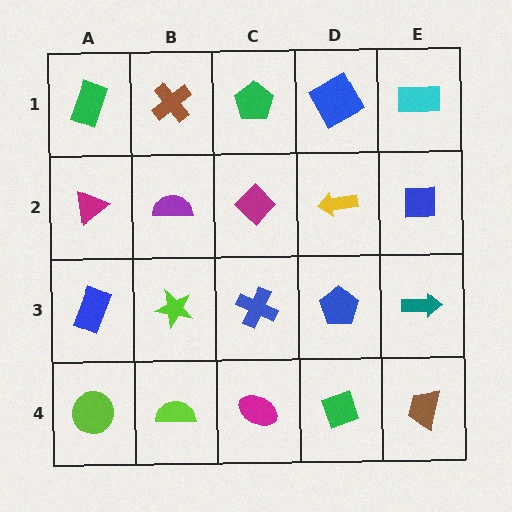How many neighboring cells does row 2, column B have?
4.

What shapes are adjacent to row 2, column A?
A green rectangle (row 1, column A), a blue rectangle (row 3, column A), a purple semicircle (row 2, column B).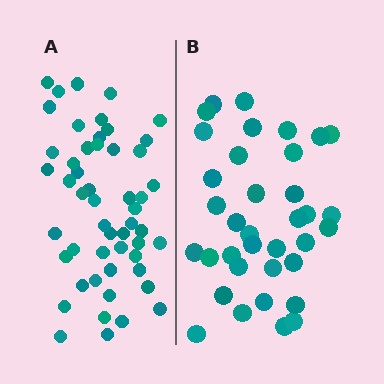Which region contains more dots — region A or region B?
Region A (the left region) has more dots.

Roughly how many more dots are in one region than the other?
Region A has approximately 15 more dots than region B.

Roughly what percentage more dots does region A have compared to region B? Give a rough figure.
About 45% more.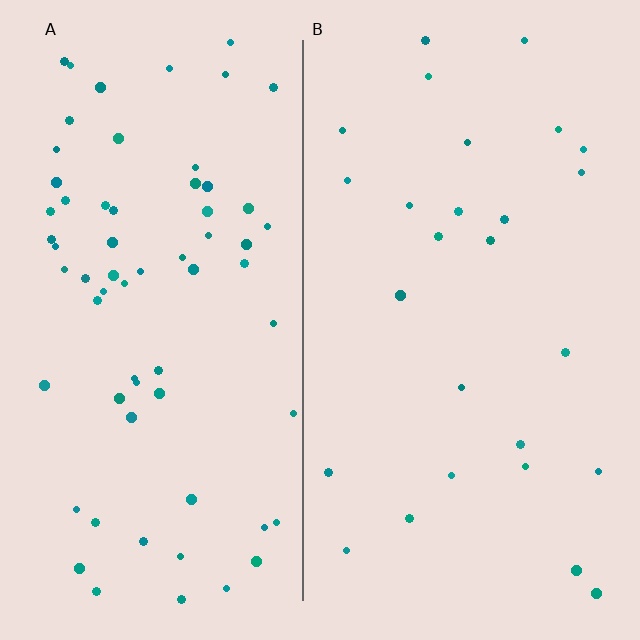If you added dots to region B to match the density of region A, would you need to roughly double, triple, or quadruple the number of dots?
Approximately double.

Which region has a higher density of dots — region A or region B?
A (the left).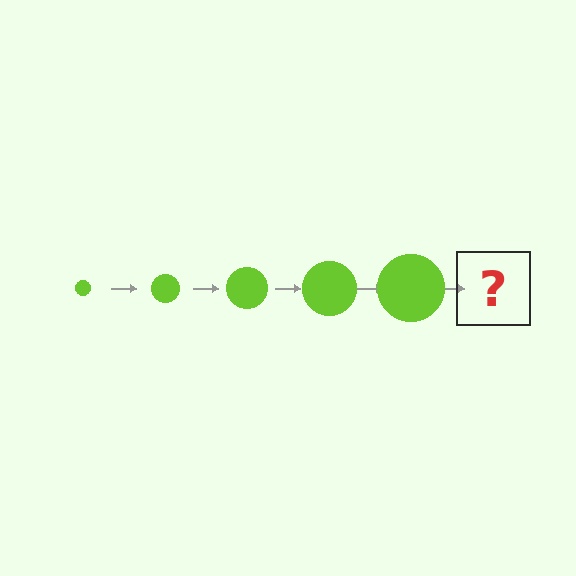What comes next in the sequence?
The next element should be a lime circle, larger than the previous one.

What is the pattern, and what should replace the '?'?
The pattern is that the circle gets progressively larger each step. The '?' should be a lime circle, larger than the previous one.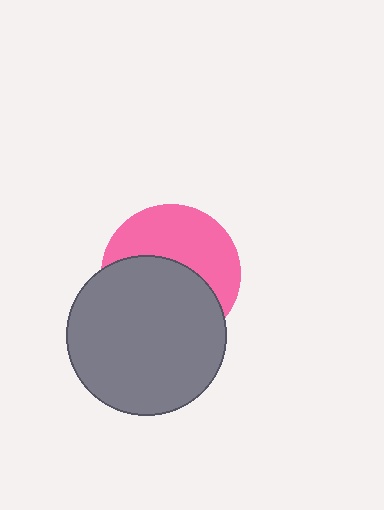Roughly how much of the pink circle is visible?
About half of it is visible (roughly 47%).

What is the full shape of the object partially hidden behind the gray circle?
The partially hidden object is a pink circle.